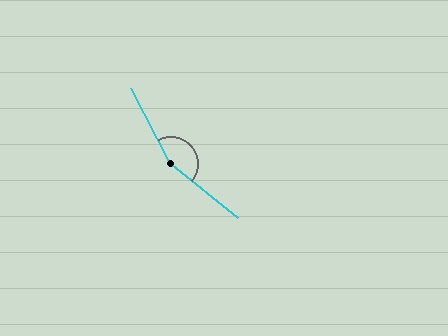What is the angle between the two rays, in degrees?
Approximately 157 degrees.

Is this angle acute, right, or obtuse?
It is obtuse.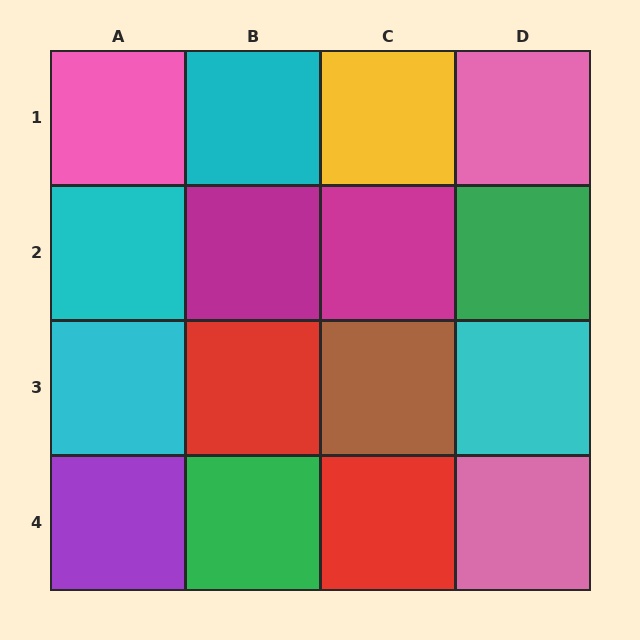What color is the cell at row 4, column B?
Green.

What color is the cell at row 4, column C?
Red.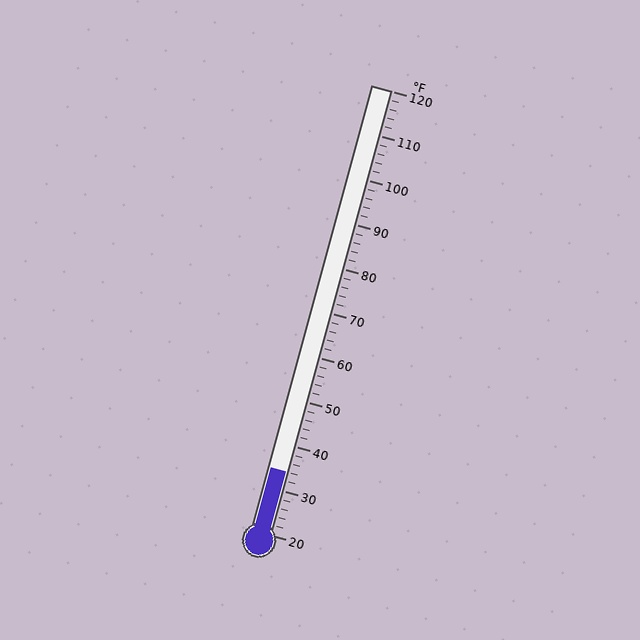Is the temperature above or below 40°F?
The temperature is below 40°F.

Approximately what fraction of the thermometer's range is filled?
The thermometer is filled to approximately 15% of its range.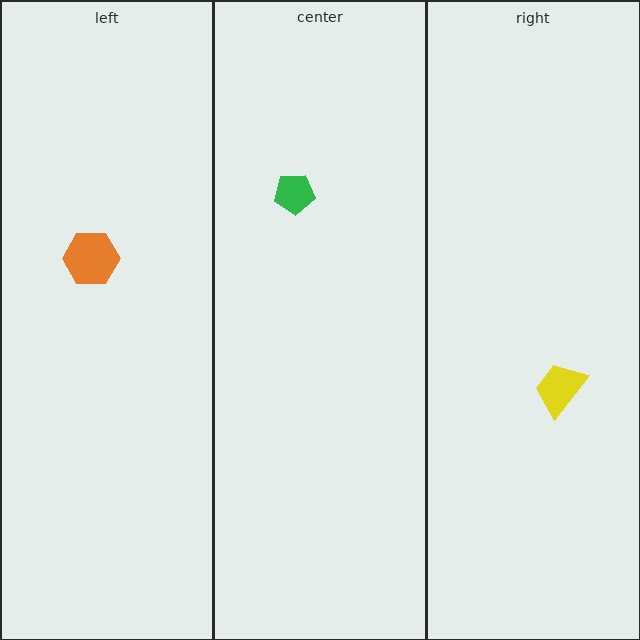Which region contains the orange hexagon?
The left region.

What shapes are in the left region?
The orange hexagon.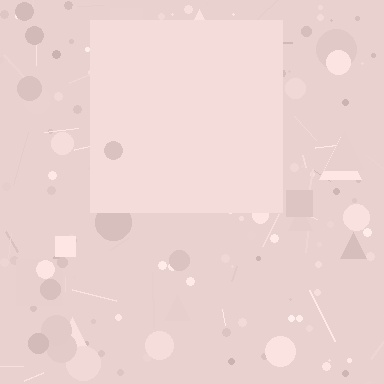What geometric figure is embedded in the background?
A square is embedded in the background.